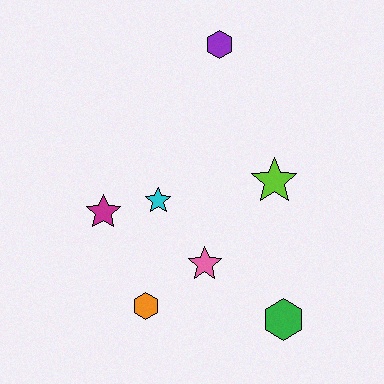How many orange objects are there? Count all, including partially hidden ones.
There is 1 orange object.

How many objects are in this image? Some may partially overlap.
There are 7 objects.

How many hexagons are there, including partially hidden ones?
There are 3 hexagons.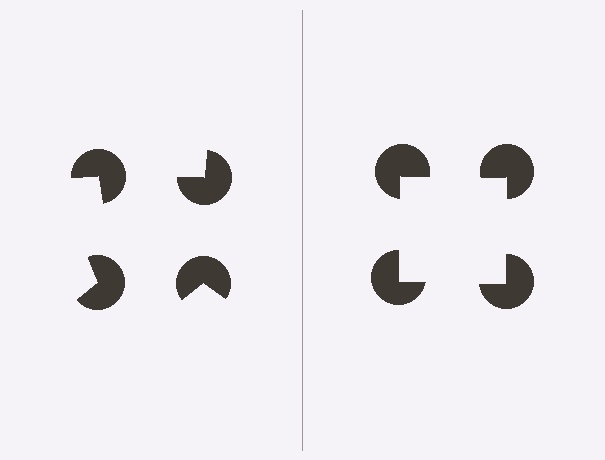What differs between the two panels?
The pac-man discs are positioned identically on both sides; only the wedge orientations differ. On the right they align to a square; on the left they are misaligned.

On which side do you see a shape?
An illusory square appears on the right side. On the left side the wedge cuts are rotated, so no coherent shape forms.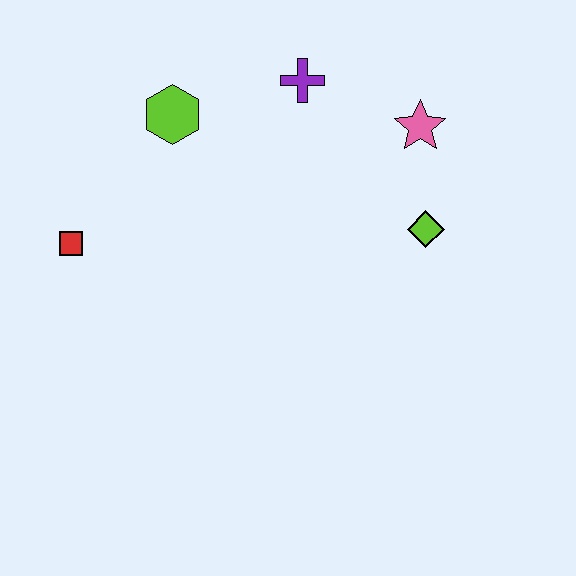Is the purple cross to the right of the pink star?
No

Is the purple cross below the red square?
No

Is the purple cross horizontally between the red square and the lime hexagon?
No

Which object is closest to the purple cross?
The pink star is closest to the purple cross.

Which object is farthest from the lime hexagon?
The lime diamond is farthest from the lime hexagon.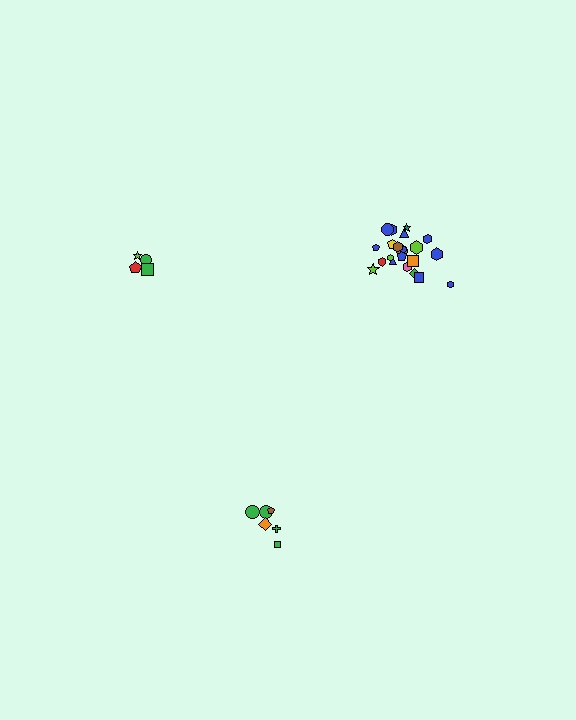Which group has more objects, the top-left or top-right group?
The top-right group.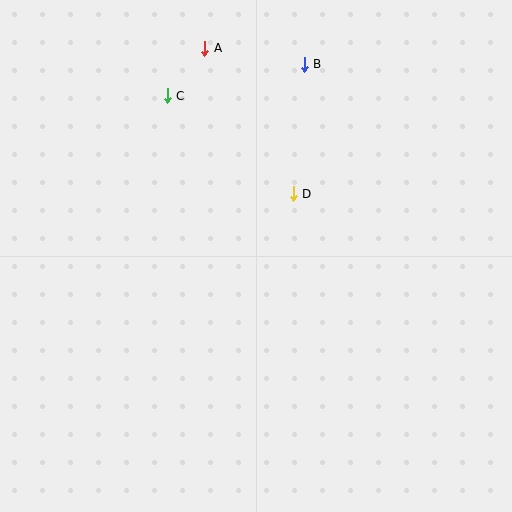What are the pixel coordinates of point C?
Point C is at (167, 96).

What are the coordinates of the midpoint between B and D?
The midpoint between B and D is at (299, 129).